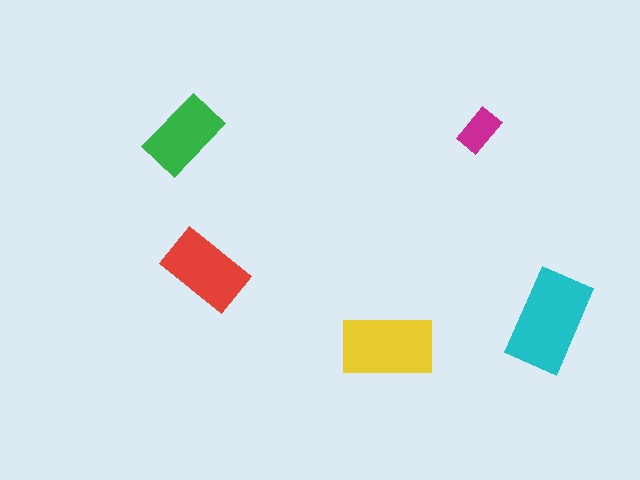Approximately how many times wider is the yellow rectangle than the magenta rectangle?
About 2 times wider.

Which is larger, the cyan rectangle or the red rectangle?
The cyan one.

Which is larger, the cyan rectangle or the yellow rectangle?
The cyan one.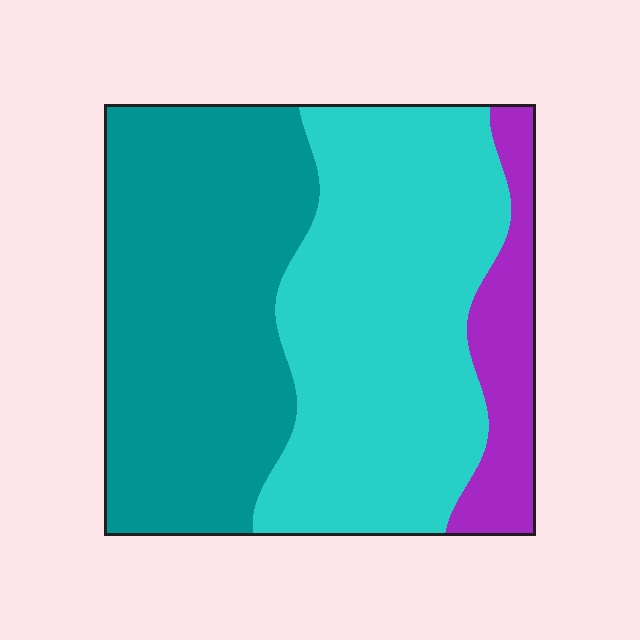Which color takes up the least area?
Purple, at roughly 10%.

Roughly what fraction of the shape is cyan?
Cyan covers around 45% of the shape.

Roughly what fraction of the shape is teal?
Teal covers around 45% of the shape.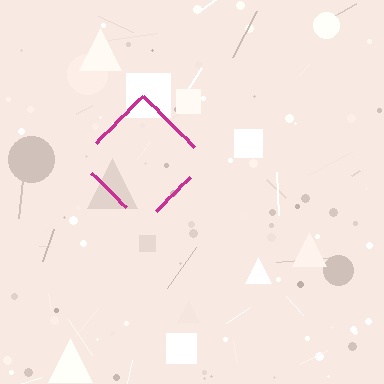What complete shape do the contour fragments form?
The contour fragments form a diamond.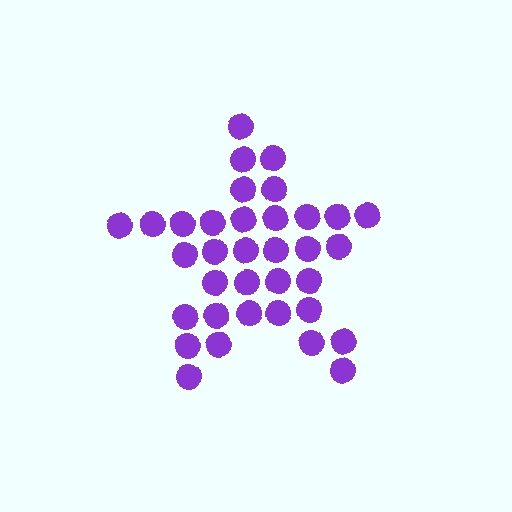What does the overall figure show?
The overall figure shows a star.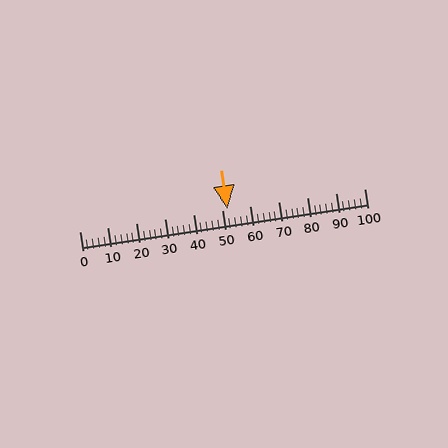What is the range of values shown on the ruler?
The ruler shows values from 0 to 100.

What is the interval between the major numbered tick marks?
The major tick marks are spaced 10 units apart.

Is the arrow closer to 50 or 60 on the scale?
The arrow is closer to 50.